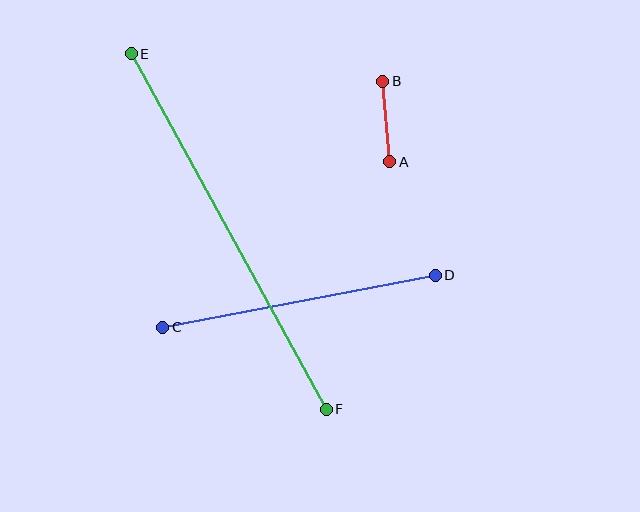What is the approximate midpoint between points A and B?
The midpoint is at approximately (386, 121) pixels.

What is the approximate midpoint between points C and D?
The midpoint is at approximately (299, 301) pixels.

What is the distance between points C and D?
The distance is approximately 278 pixels.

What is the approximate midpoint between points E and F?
The midpoint is at approximately (229, 232) pixels.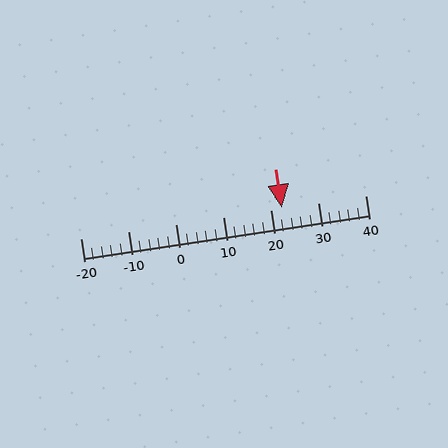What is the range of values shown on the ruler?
The ruler shows values from -20 to 40.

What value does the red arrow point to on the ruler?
The red arrow points to approximately 22.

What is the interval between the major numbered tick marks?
The major tick marks are spaced 10 units apart.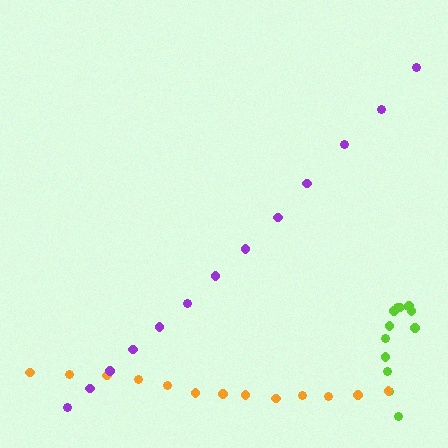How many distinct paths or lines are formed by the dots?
There are 3 distinct paths.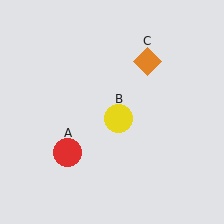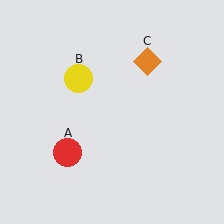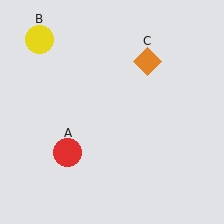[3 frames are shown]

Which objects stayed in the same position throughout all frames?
Red circle (object A) and orange diamond (object C) remained stationary.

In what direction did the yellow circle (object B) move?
The yellow circle (object B) moved up and to the left.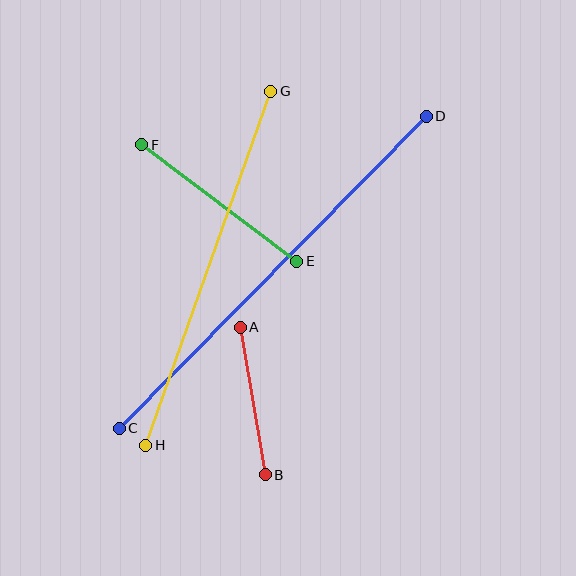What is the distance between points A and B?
The distance is approximately 150 pixels.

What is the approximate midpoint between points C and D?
The midpoint is at approximately (273, 272) pixels.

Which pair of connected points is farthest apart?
Points C and D are farthest apart.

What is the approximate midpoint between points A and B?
The midpoint is at approximately (253, 401) pixels.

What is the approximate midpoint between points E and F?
The midpoint is at approximately (219, 203) pixels.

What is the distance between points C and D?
The distance is approximately 438 pixels.